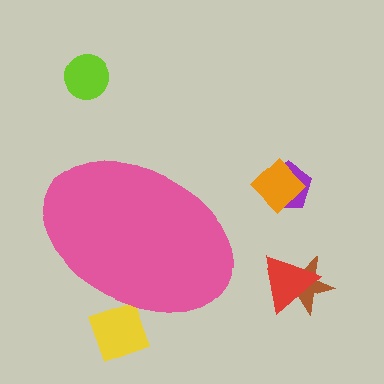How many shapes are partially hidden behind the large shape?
1 shape is partially hidden.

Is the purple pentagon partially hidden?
No, the purple pentagon is fully visible.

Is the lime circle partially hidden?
No, the lime circle is fully visible.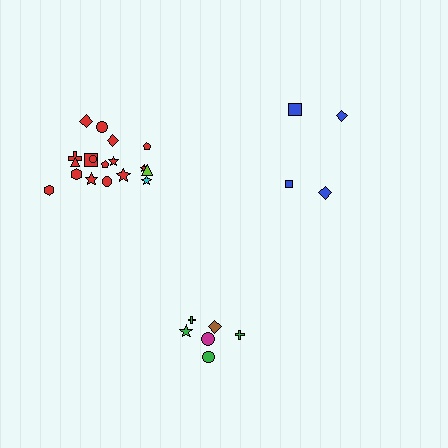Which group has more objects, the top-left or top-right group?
The top-left group.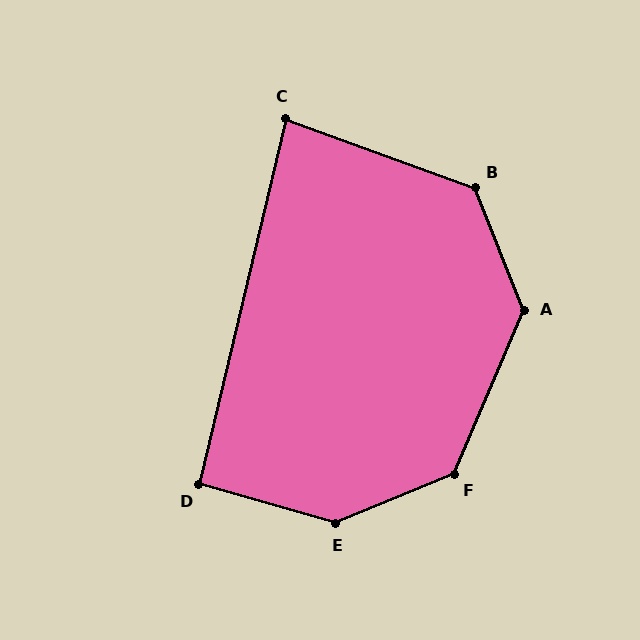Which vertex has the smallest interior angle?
C, at approximately 83 degrees.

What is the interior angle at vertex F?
Approximately 136 degrees (obtuse).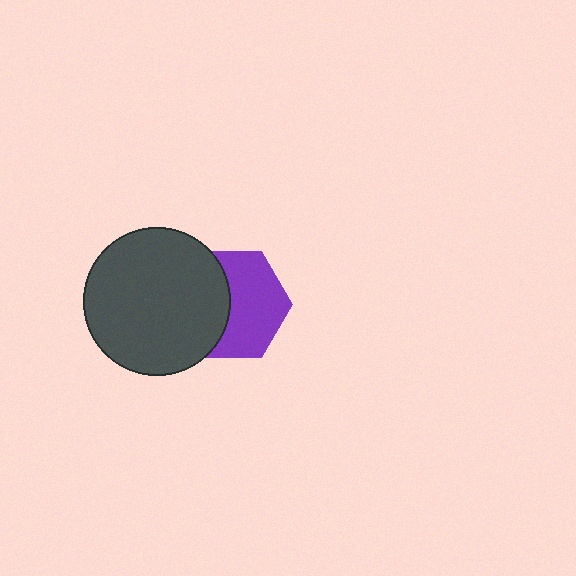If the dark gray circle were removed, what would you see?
You would see the complete purple hexagon.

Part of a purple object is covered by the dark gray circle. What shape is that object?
It is a hexagon.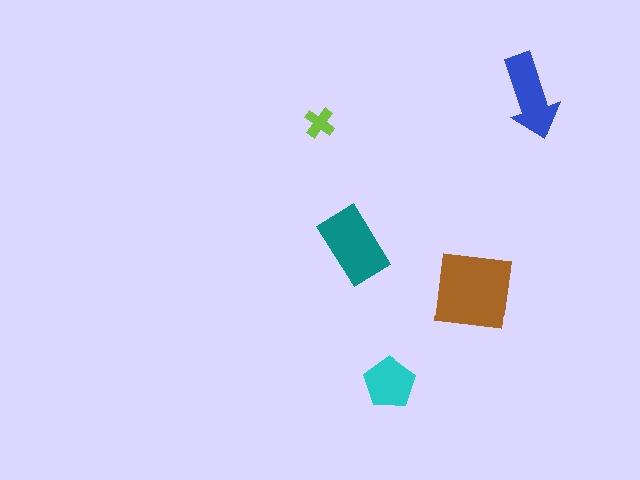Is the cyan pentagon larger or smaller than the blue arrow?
Smaller.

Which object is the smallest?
The lime cross.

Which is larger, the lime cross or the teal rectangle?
The teal rectangle.